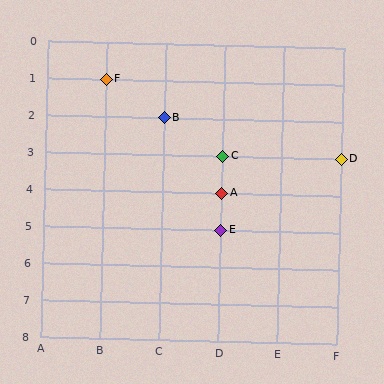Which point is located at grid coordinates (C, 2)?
Point B is at (C, 2).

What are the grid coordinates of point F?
Point F is at grid coordinates (B, 1).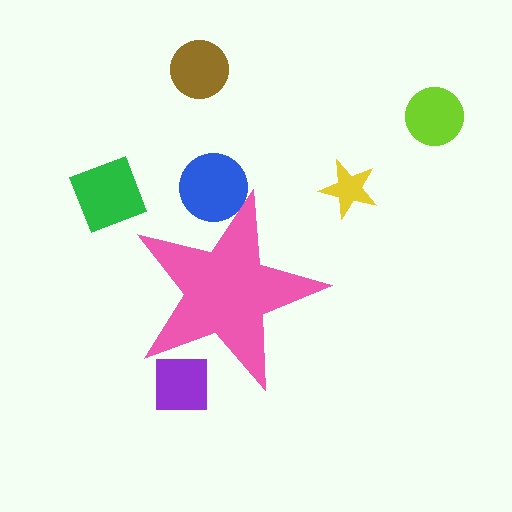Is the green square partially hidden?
No, the green square is fully visible.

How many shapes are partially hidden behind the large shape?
2 shapes are partially hidden.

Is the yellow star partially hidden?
No, the yellow star is fully visible.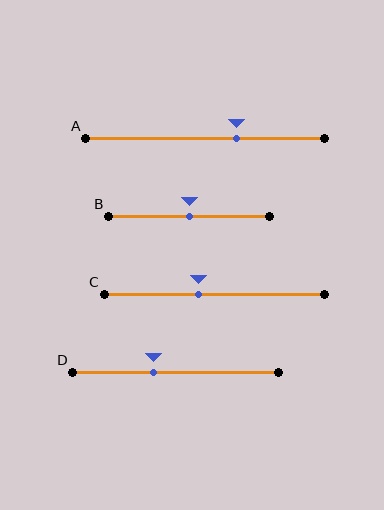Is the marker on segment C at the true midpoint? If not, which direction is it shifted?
No, the marker on segment C is shifted to the left by about 7% of the segment length.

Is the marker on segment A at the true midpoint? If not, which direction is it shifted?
No, the marker on segment A is shifted to the right by about 13% of the segment length.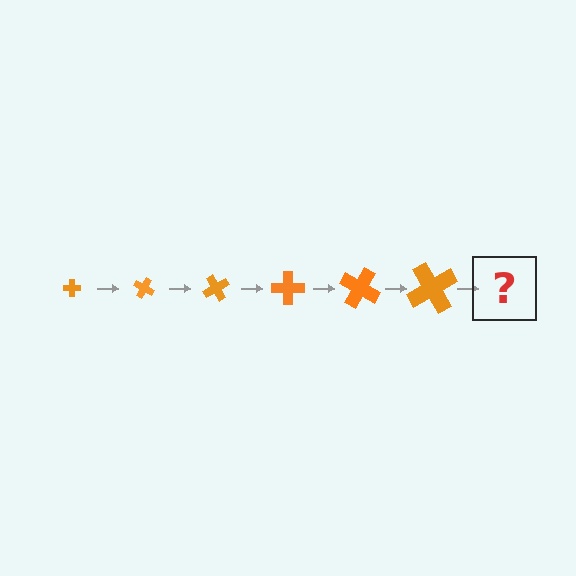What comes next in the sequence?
The next element should be a cross, larger than the previous one and rotated 180 degrees from the start.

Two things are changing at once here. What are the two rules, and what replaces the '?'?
The two rules are that the cross grows larger each step and it rotates 30 degrees each step. The '?' should be a cross, larger than the previous one and rotated 180 degrees from the start.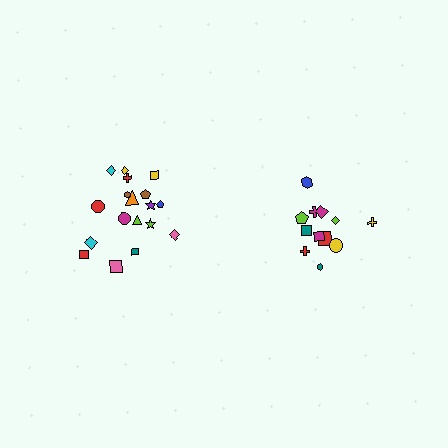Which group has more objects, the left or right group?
The left group.